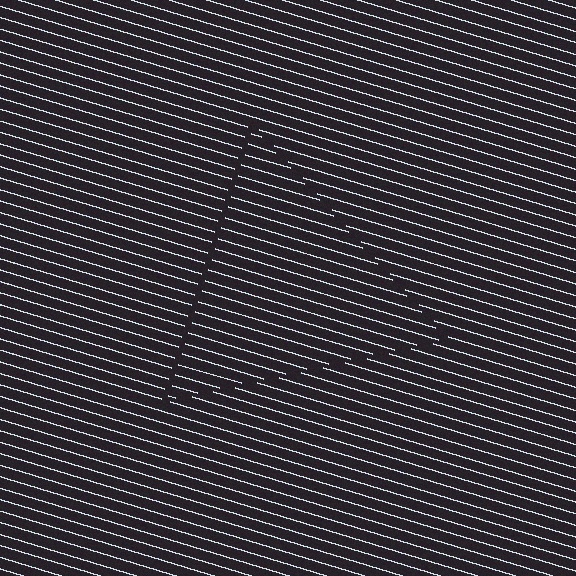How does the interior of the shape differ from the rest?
The interior of the shape contains the same grating, shifted by half a period — the contour is defined by the phase discontinuity where line-ends from the inner and outer gratings abut.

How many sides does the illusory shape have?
3 sides — the line-ends trace a triangle.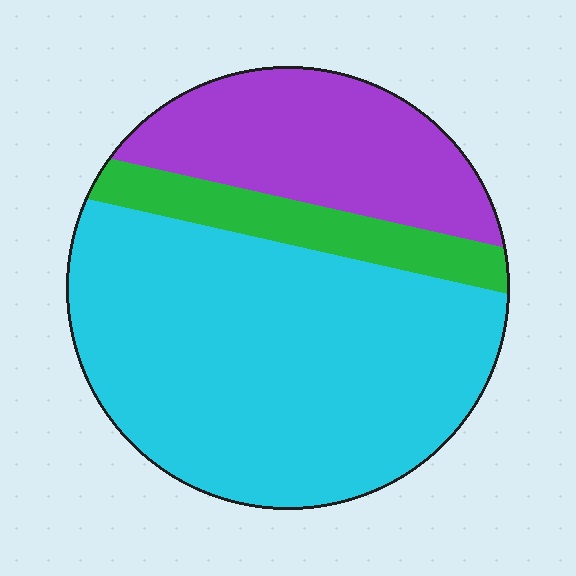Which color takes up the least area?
Green, at roughly 10%.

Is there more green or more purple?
Purple.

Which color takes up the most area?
Cyan, at roughly 60%.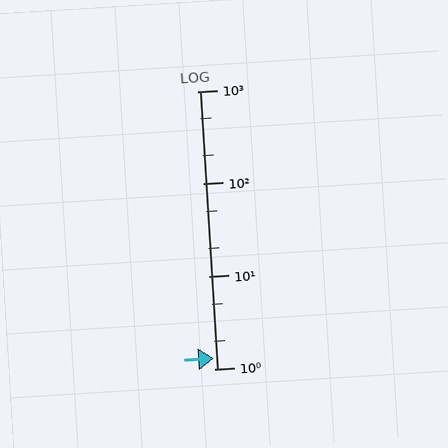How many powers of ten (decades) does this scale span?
The scale spans 3 decades, from 1 to 1000.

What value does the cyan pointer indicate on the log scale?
The pointer indicates approximately 1.3.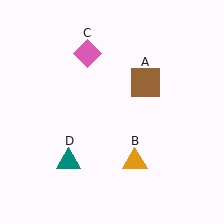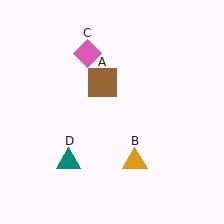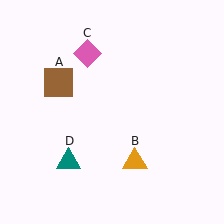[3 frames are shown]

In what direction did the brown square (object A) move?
The brown square (object A) moved left.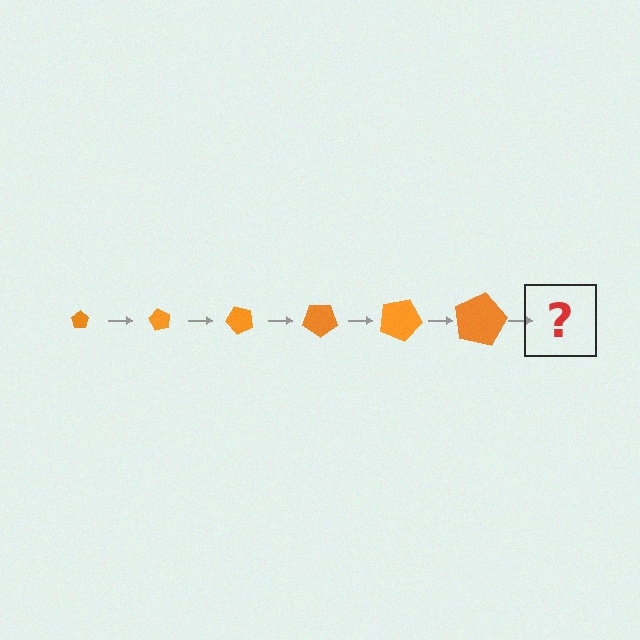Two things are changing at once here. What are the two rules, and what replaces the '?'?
The two rules are that the pentagon grows larger each step and it rotates 60 degrees each step. The '?' should be a pentagon, larger than the previous one and rotated 360 degrees from the start.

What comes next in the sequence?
The next element should be a pentagon, larger than the previous one and rotated 360 degrees from the start.